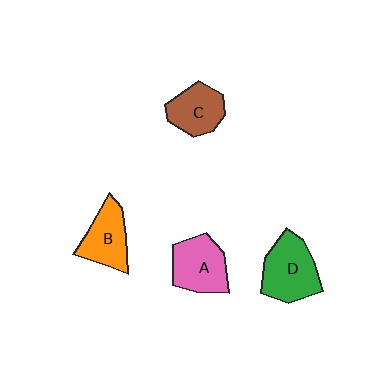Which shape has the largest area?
Shape D (green).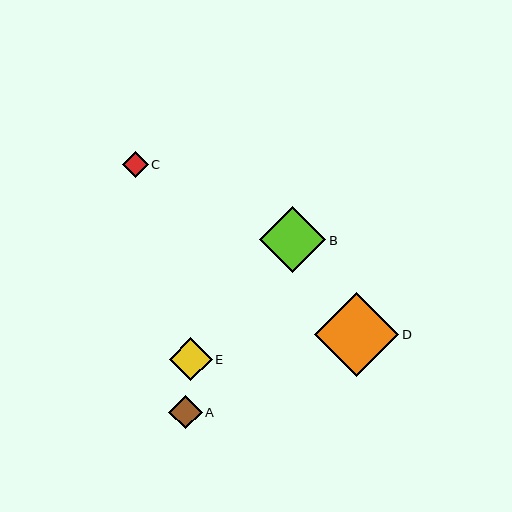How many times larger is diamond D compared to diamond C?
Diamond D is approximately 3.3 times the size of diamond C.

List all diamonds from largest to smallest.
From largest to smallest: D, B, E, A, C.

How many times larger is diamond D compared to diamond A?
Diamond D is approximately 2.5 times the size of diamond A.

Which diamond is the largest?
Diamond D is the largest with a size of approximately 84 pixels.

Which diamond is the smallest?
Diamond C is the smallest with a size of approximately 26 pixels.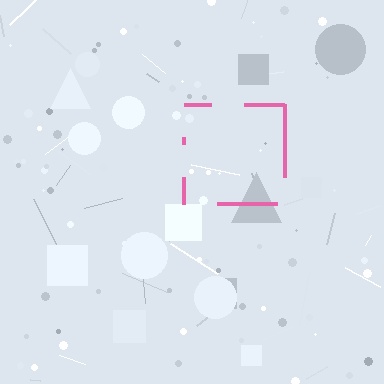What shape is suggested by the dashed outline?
The dashed outline suggests a square.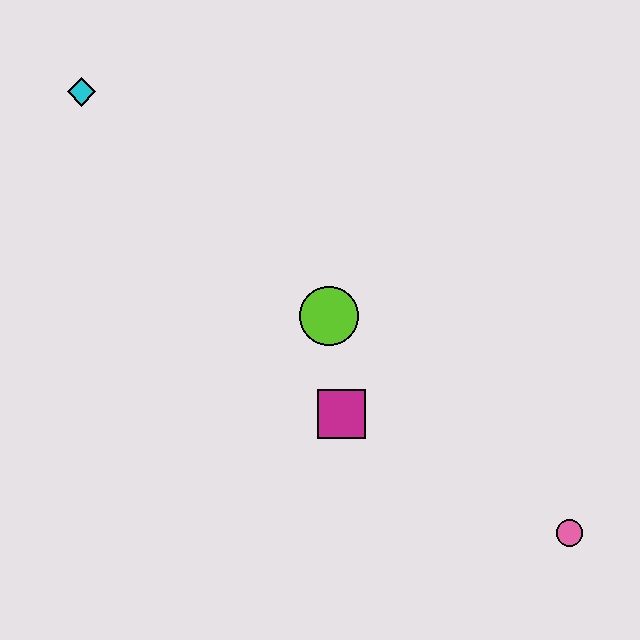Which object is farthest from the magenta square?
The cyan diamond is farthest from the magenta square.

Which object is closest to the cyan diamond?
The lime circle is closest to the cyan diamond.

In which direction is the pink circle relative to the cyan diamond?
The pink circle is to the right of the cyan diamond.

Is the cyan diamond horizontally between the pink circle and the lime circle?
No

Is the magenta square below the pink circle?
No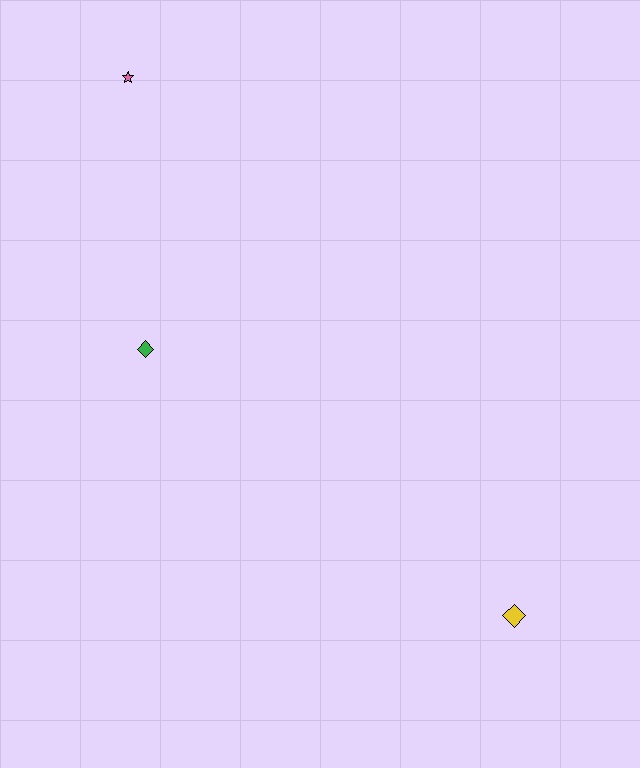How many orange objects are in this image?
There are no orange objects.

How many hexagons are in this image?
There are no hexagons.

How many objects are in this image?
There are 3 objects.